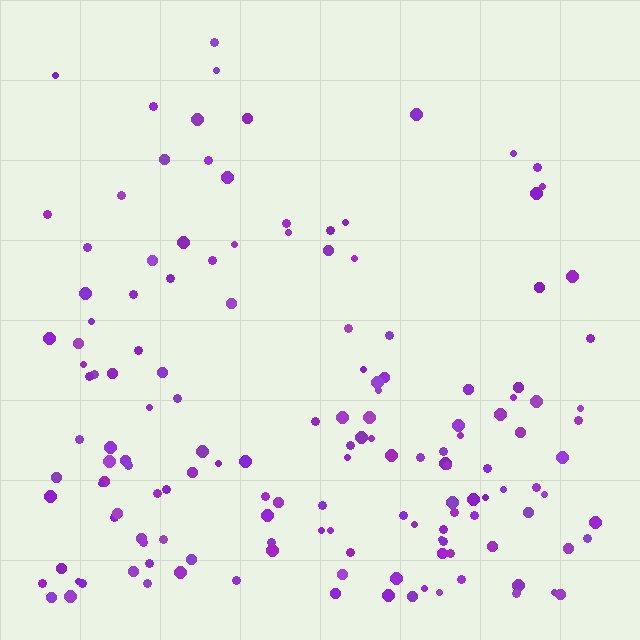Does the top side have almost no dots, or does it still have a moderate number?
Still a moderate number, just noticeably fewer than the bottom.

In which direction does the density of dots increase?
From top to bottom, with the bottom side densest.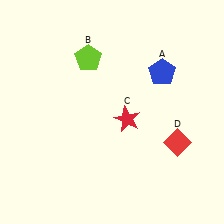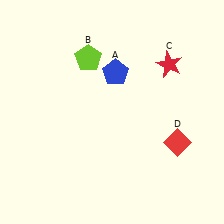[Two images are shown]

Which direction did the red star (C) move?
The red star (C) moved up.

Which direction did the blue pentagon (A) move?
The blue pentagon (A) moved left.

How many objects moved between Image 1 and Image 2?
2 objects moved between the two images.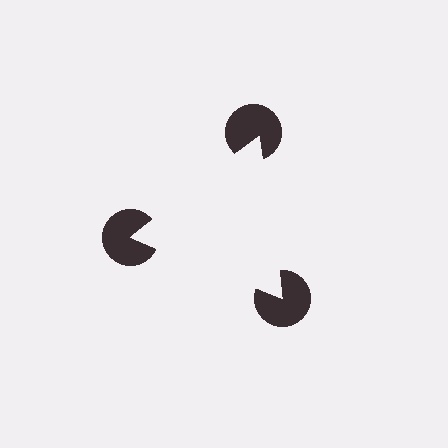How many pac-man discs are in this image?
There are 3 — one at each vertex of the illusory triangle.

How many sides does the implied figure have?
3 sides.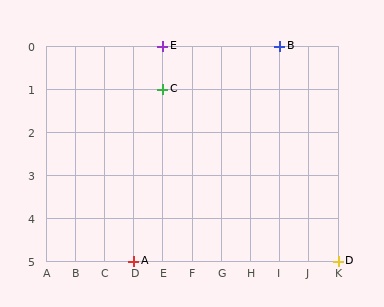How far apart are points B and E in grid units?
Points B and E are 4 columns apart.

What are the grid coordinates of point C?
Point C is at grid coordinates (E, 1).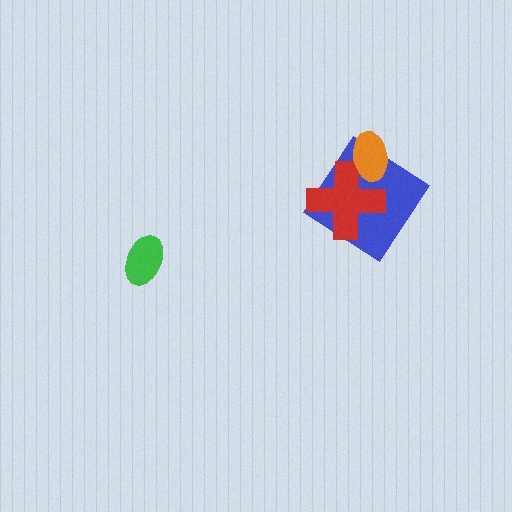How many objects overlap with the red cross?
2 objects overlap with the red cross.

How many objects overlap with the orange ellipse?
2 objects overlap with the orange ellipse.